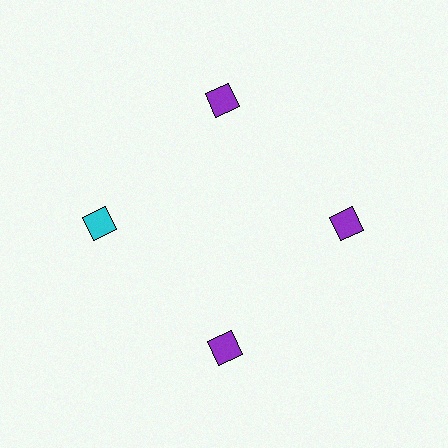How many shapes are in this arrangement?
There are 4 shapes arranged in a ring pattern.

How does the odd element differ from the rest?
It has a different color: cyan instead of purple.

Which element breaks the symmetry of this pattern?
The cyan diamond at roughly the 9 o'clock position breaks the symmetry. All other shapes are purple diamonds.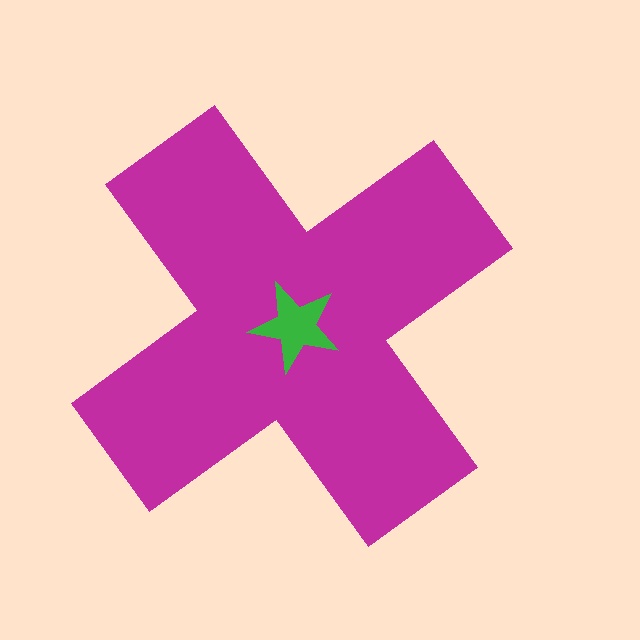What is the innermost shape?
The green star.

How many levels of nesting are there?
2.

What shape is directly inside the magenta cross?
The green star.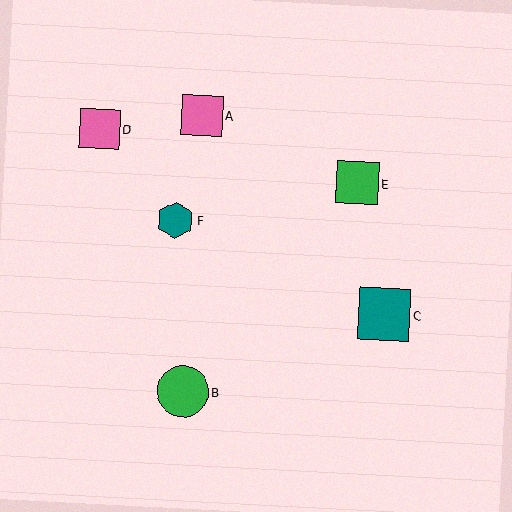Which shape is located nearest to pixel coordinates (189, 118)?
The pink square (labeled A) at (202, 116) is nearest to that location.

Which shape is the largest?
The teal square (labeled C) is the largest.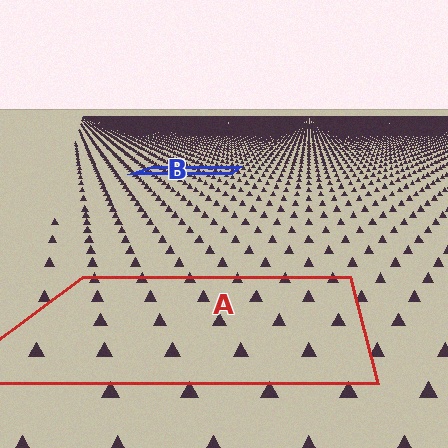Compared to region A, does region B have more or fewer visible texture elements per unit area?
Region B has more texture elements per unit area — they are packed more densely because it is farther away.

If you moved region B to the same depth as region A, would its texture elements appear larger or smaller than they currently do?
They would appear larger. At a closer depth, the same texture elements are projected at a bigger on-screen size.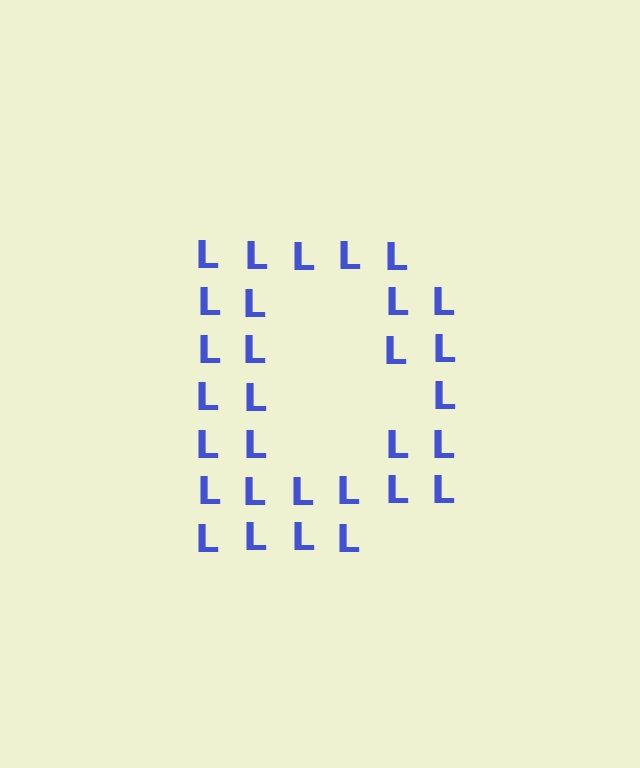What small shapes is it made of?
It is made of small letter L's.